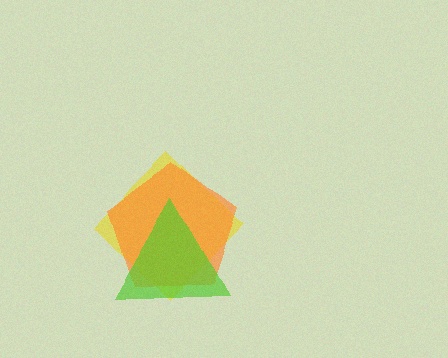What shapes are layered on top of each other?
The layered shapes are: a yellow diamond, an orange pentagon, a lime triangle.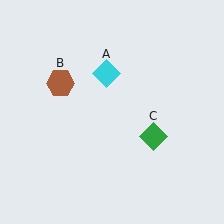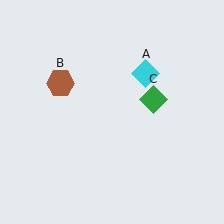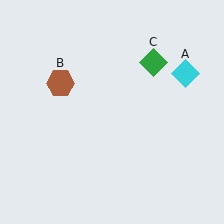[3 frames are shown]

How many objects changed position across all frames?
2 objects changed position: cyan diamond (object A), green diamond (object C).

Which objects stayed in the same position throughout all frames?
Brown hexagon (object B) remained stationary.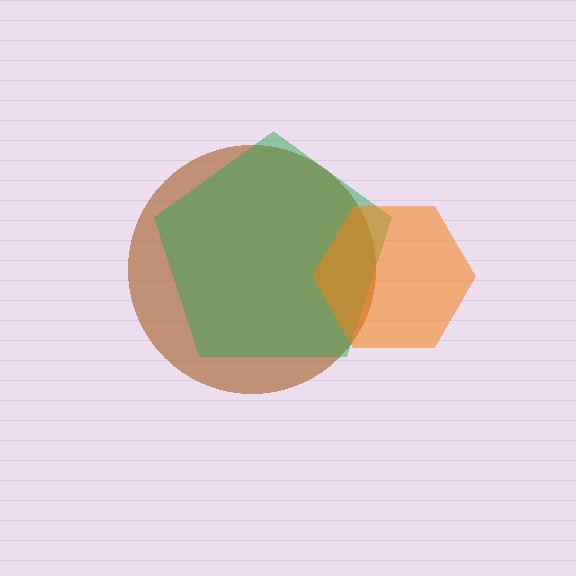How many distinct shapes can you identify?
There are 3 distinct shapes: a brown circle, a green pentagon, an orange hexagon.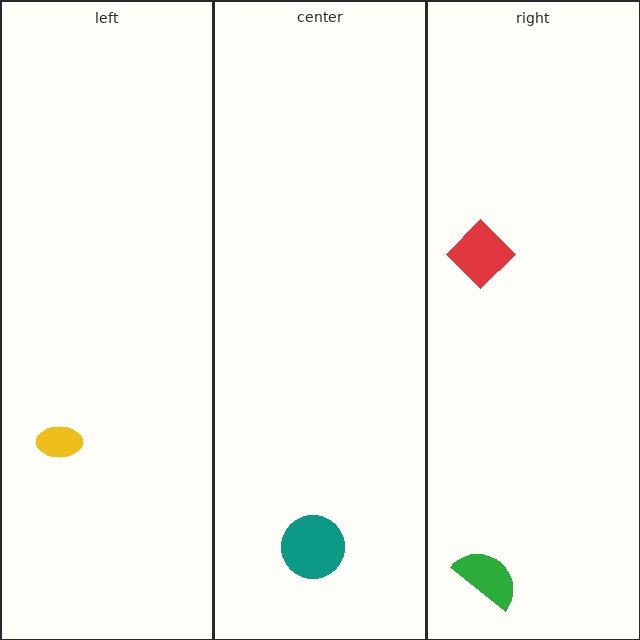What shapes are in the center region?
The teal circle.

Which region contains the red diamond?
The right region.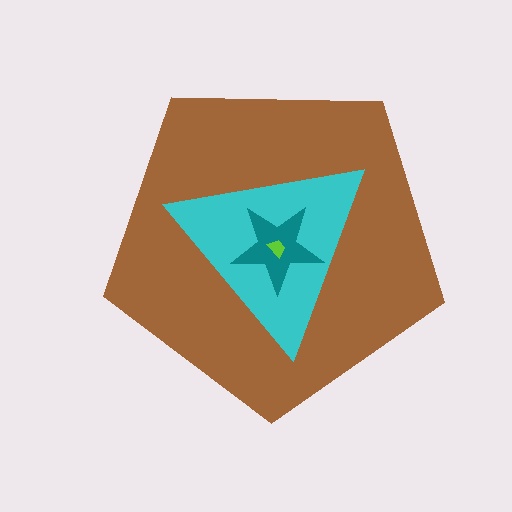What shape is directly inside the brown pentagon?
The cyan triangle.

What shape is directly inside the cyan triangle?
The teal star.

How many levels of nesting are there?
4.